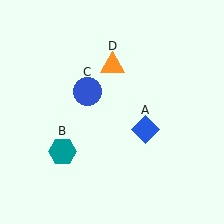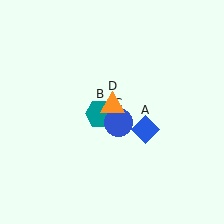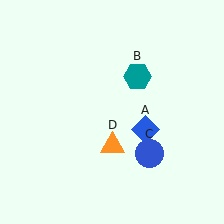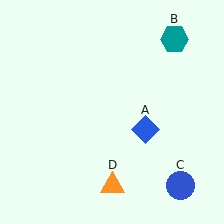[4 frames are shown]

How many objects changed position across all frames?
3 objects changed position: teal hexagon (object B), blue circle (object C), orange triangle (object D).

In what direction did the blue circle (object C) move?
The blue circle (object C) moved down and to the right.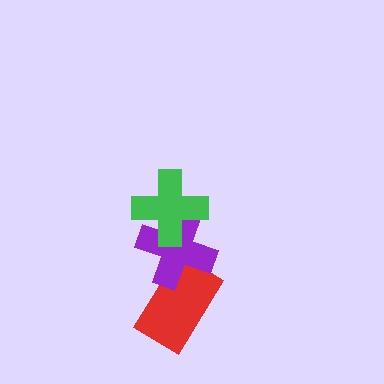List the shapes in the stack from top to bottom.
From top to bottom: the green cross, the purple cross, the red rectangle.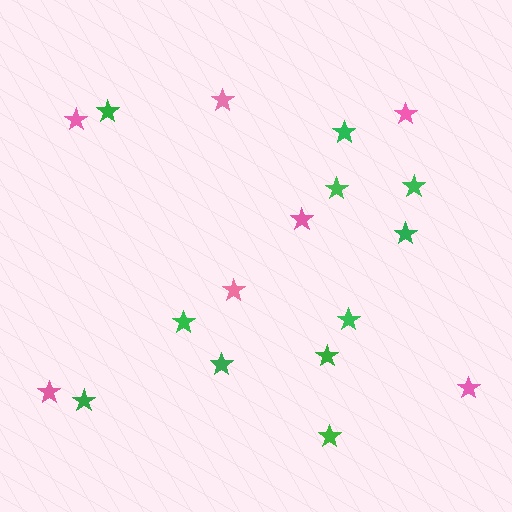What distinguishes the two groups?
There are 2 groups: one group of pink stars (7) and one group of green stars (11).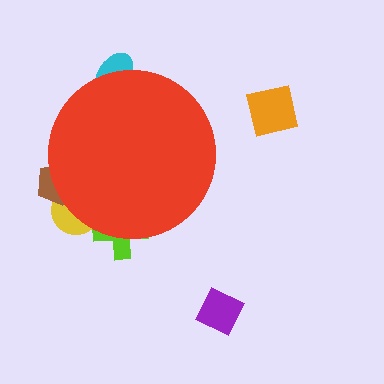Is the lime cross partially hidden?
Yes, the lime cross is partially hidden behind the red circle.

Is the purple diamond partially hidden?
No, the purple diamond is fully visible.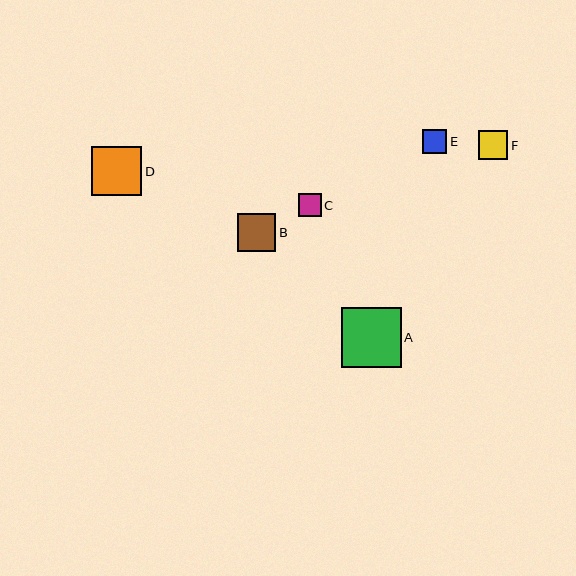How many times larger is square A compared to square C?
Square A is approximately 2.6 times the size of square C.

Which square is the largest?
Square A is the largest with a size of approximately 59 pixels.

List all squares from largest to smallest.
From largest to smallest: A, D, B, F, E, C.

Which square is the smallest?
Square C is the smallest with a size of approximately 23 pixels.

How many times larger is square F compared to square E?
Square F is approximately 1.2 times the size of square E.